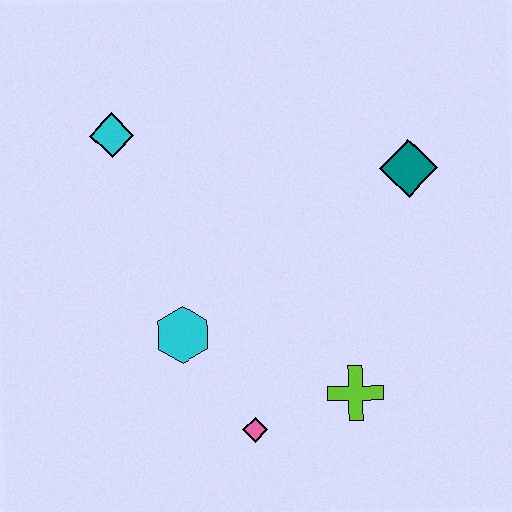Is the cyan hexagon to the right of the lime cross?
No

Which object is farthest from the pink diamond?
The cyan diamond is farthest from the pink diamond.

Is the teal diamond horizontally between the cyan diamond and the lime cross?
No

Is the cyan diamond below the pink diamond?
No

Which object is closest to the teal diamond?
The lime cross is closest to the teal diamond.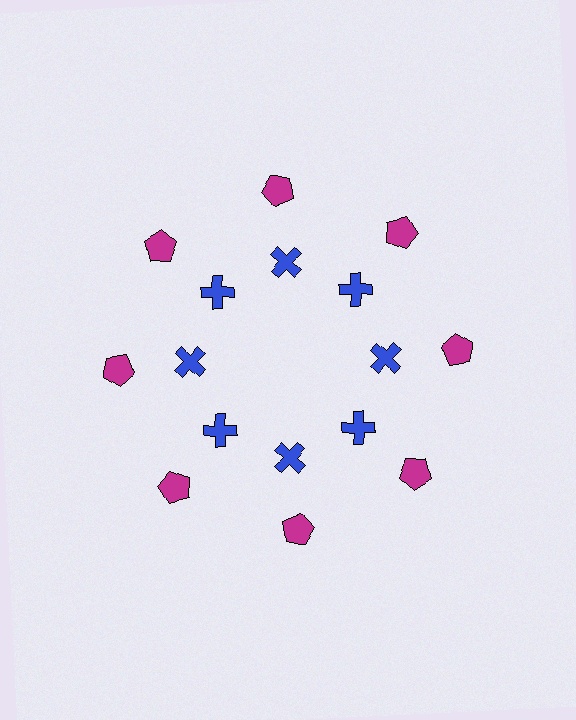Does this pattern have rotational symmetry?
Yes, this pattern has 8-fold rotational symmetry. It looks the same after rotating 45 degrees around the center.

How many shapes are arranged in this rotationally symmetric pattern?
There are 16 shapes, arranged in 8 groups of 2.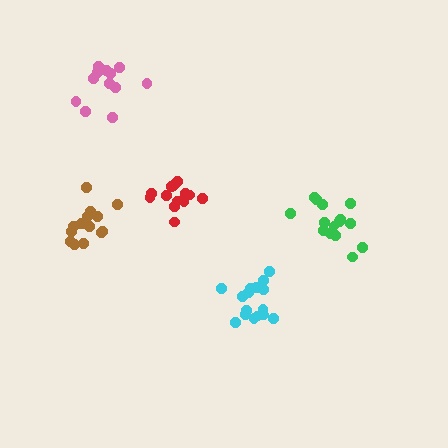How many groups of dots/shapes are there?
There are 5 groups.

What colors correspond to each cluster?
The clusters are colored: brown, green, cyan, pink, red.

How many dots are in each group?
Group 1: 14 dots, Group 2: 15 dots, Group 3: 16 dots, Group 4: 12 dots, Group 5: 14 dots (71 total).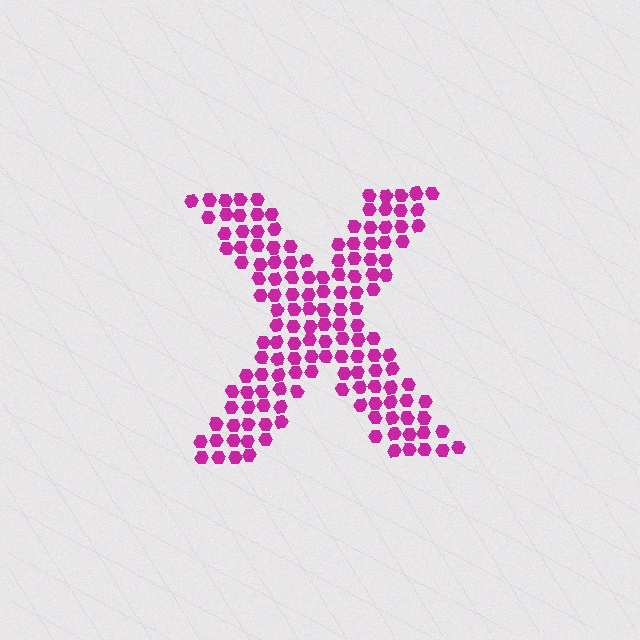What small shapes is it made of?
It is made of small hexagons.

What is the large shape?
The large shape is the letter X.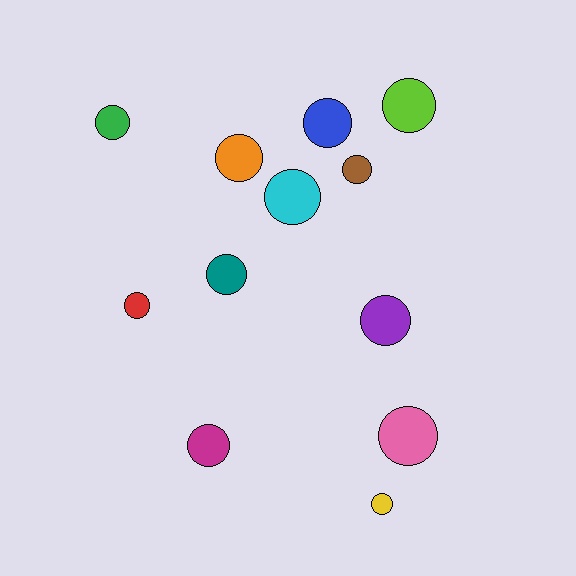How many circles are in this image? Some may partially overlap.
There are 12 circles.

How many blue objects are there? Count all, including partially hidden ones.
There is 1 blue object.